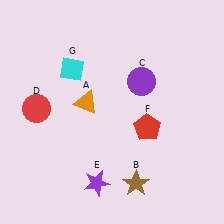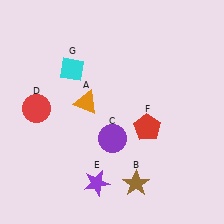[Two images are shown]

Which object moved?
The purple circle (C) moved down.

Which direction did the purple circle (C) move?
The purple circle (C) moved down.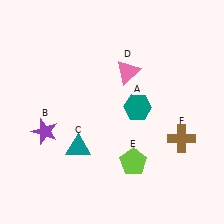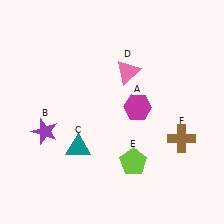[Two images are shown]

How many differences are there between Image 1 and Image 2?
There is 1 difference between the two images.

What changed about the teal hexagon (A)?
In Image 1, A is teal. In Image 2, it changed to magenta.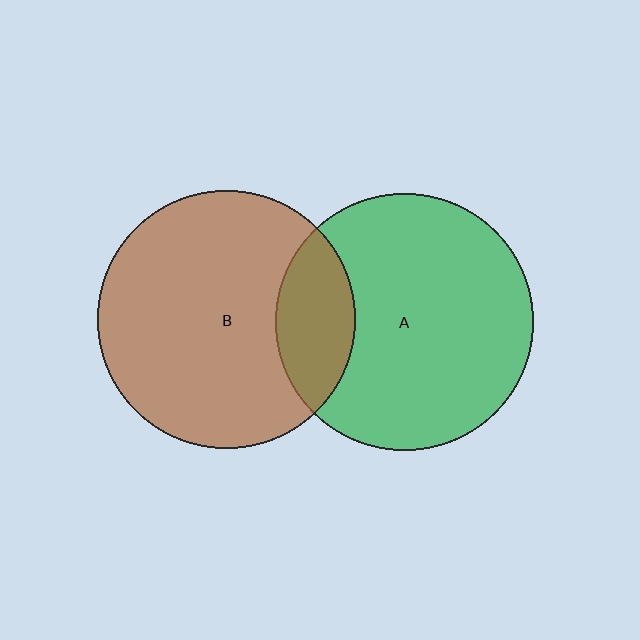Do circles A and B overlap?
Yes.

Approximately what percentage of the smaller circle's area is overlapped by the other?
Approximately 20%.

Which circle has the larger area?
Circle B (brown).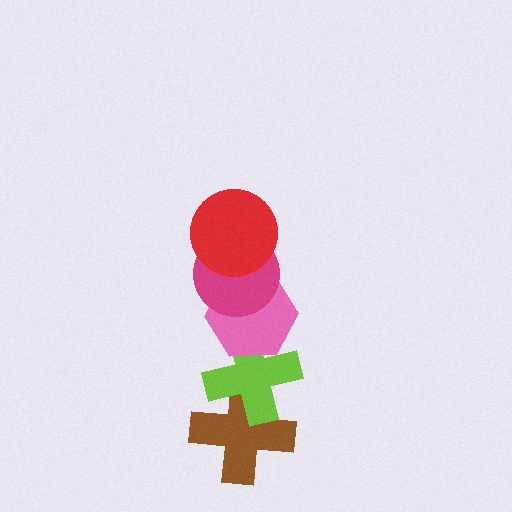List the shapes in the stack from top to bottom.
From top to bottom: the red circle, the magenta circle, the pink hexagon, the lime cross, the brown cross.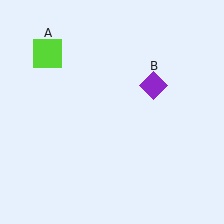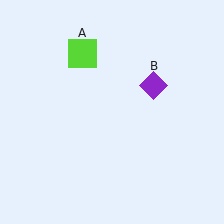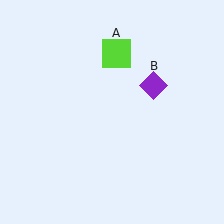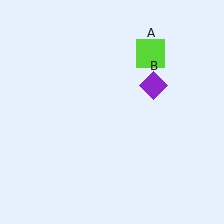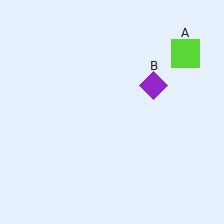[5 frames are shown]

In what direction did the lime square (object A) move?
The lime square (object A) moved right.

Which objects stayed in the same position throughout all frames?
Purple diamond (object B) remained stationary.